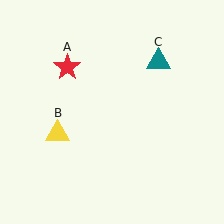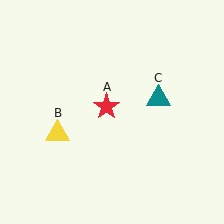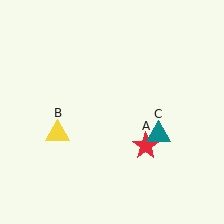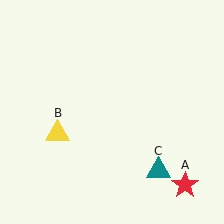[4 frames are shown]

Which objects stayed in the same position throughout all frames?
Yellow triangle (object B) remained stationary.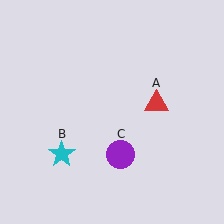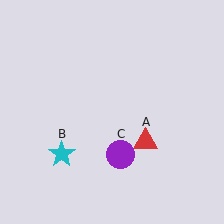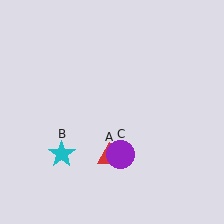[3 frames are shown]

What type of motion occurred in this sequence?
The red triangle (object A) rotated clockwise around the center of the scene.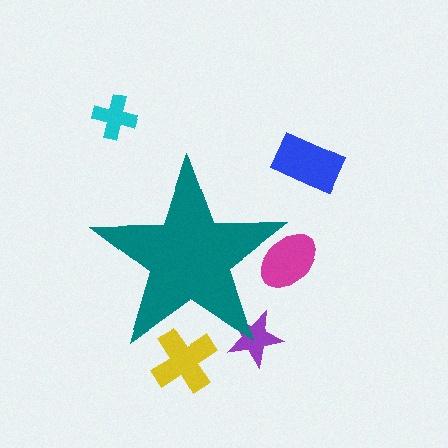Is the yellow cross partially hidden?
Yes, the yellow cross is partially hidden behind the teal star.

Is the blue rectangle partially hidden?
No, the blue rectangle is fully visible.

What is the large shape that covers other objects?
A teal star.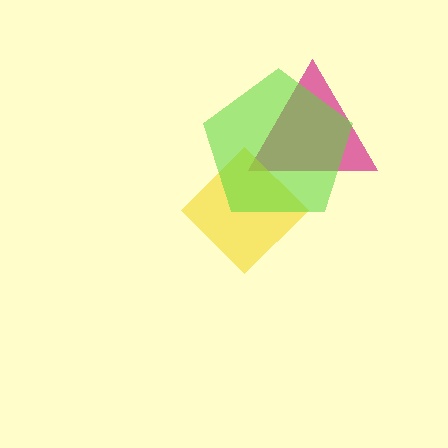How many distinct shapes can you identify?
There are 3 distinct shapes: a magenta triangle, a yellow diamond, a lime pentagon.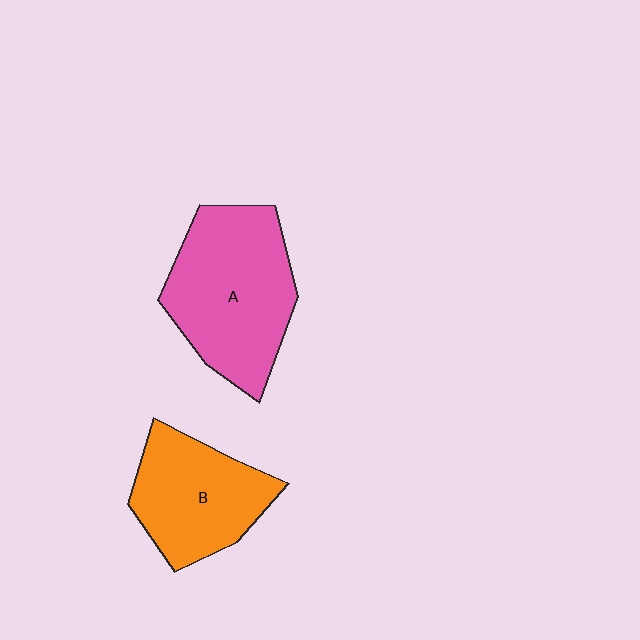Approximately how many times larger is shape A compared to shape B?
Approximately 1.3 times.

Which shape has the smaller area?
Shape B (orange).